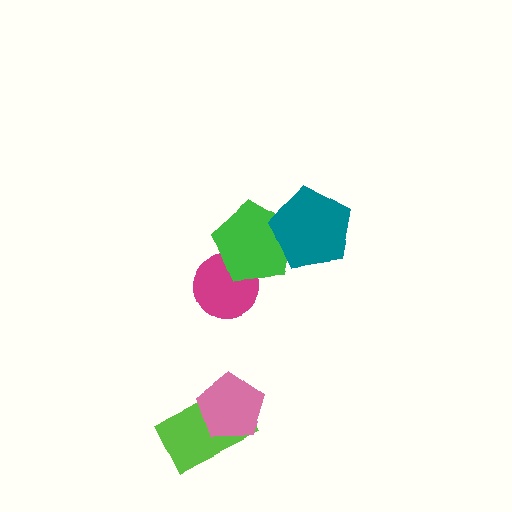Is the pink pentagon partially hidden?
No, no other shape covers it.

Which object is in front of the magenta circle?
The green pentagon is in front of the magenta circle.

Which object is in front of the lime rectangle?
The pink pentagon is in front of the lime rectangle.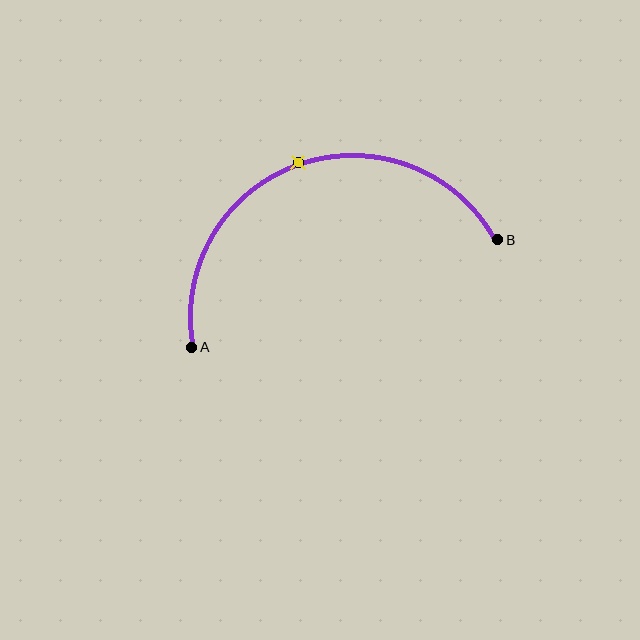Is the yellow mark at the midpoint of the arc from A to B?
Yes. The yellow mark lies on the arc at equal arc-length from both A and B — it is the arc midpoint.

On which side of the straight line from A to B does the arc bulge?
The arc bulges above the straight line connecting A and B.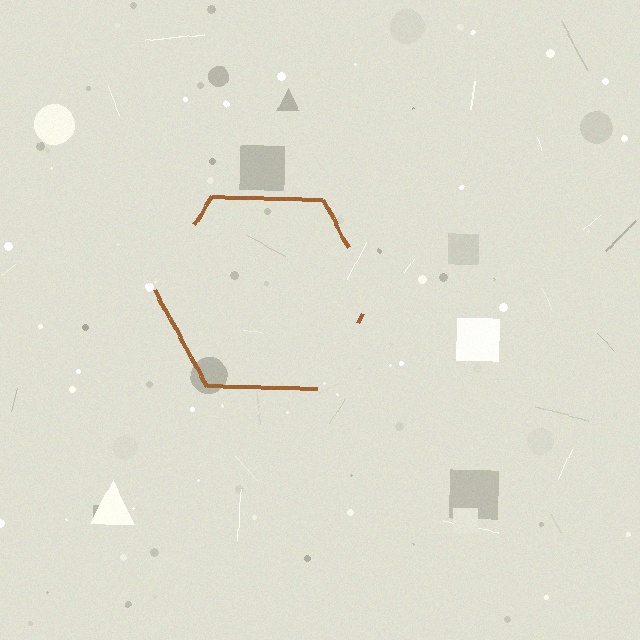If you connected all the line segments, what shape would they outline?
They would outline a hexagon.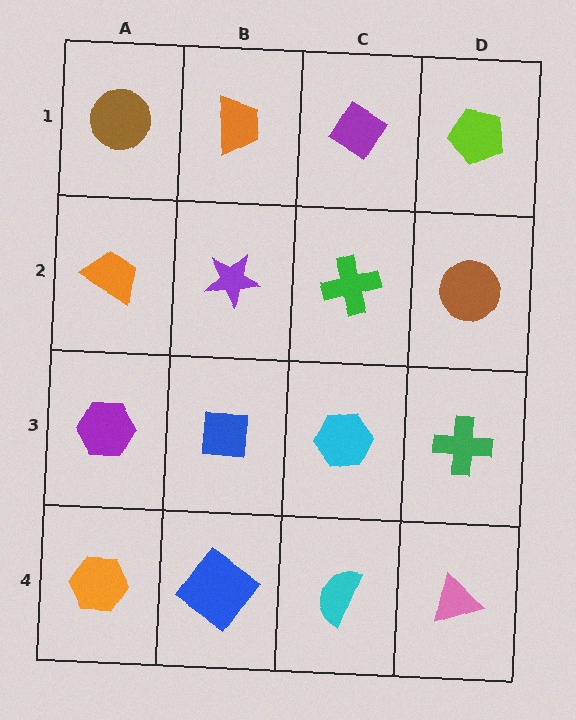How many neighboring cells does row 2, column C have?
4.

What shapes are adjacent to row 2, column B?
An orange trapezoid (row 1, column B), a blue square (row 3, column B), an orange trapezoid (row 2, column A), a green cross (row 2, column C).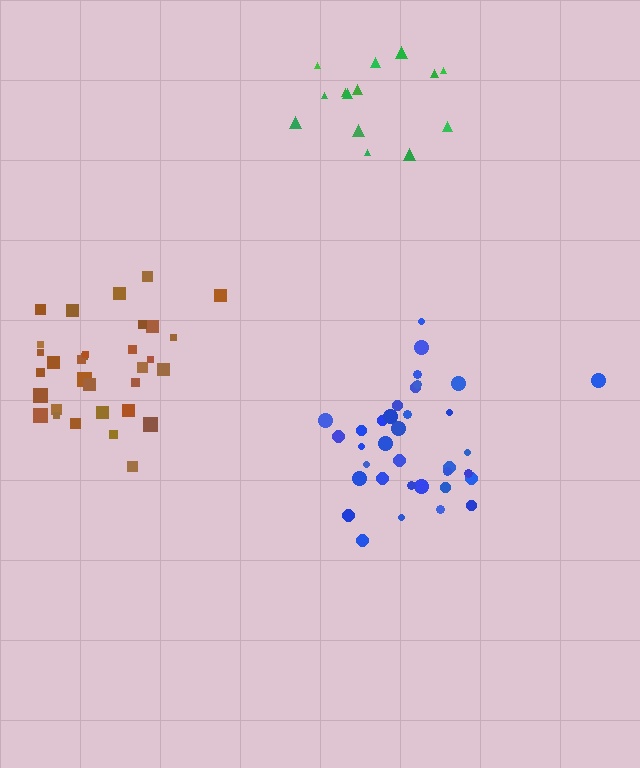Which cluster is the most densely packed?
Blue.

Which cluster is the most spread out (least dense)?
Green.